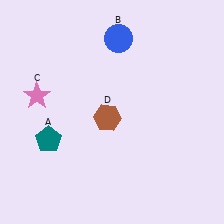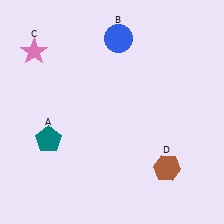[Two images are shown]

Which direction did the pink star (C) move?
The pink star (C) moved up.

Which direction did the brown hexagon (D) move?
The brown hexagon (D) moved right.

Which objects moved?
The objects that moved are: the pink star (C), the brown hexagon (D).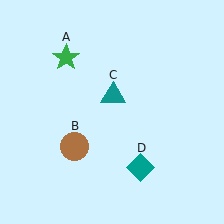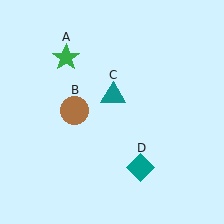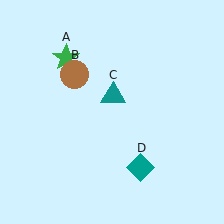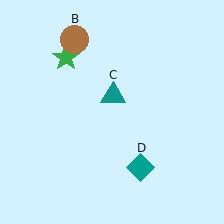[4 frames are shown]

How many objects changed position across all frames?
1 object changed position: brown circle (object B).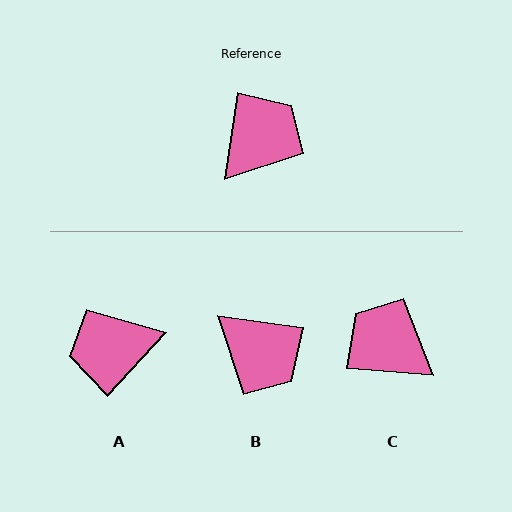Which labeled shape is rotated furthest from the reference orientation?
A, about 147 degrees away.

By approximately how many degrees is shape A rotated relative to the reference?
Approximately 147 degrees counter-clockwise.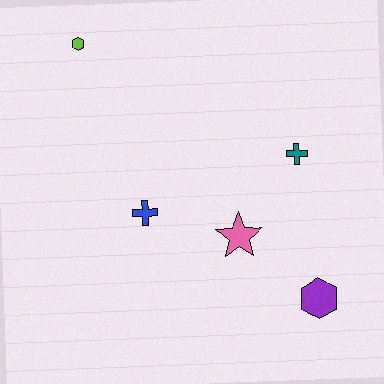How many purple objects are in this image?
There is 1 purple object.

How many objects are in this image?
There are 5 objects.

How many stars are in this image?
There is 1 star.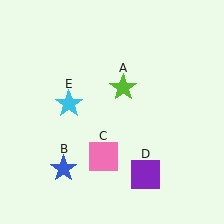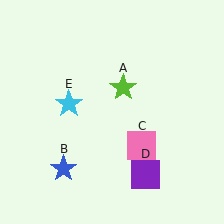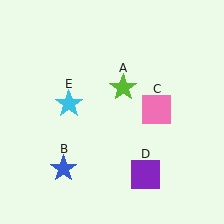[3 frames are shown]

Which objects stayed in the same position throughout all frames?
Lime star (object A) and blue star (object B) and purple square (object D) and cyan star (object E) remained stationary.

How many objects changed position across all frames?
1 object changed position: pink square (object C).